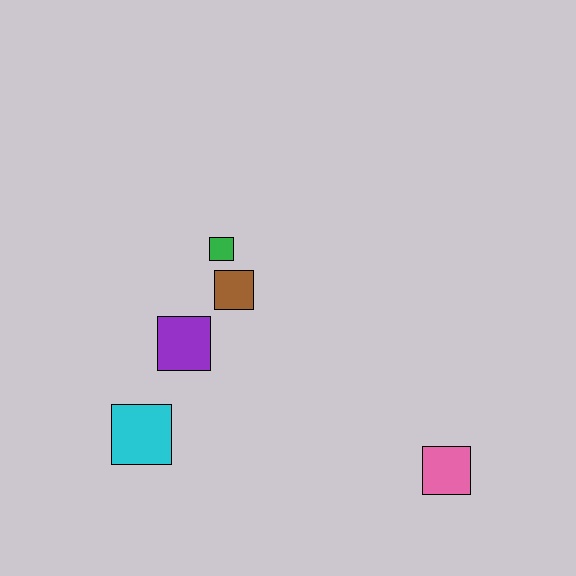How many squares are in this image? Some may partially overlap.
There are 5 squares.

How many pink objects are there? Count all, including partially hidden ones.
There is 1 pink object.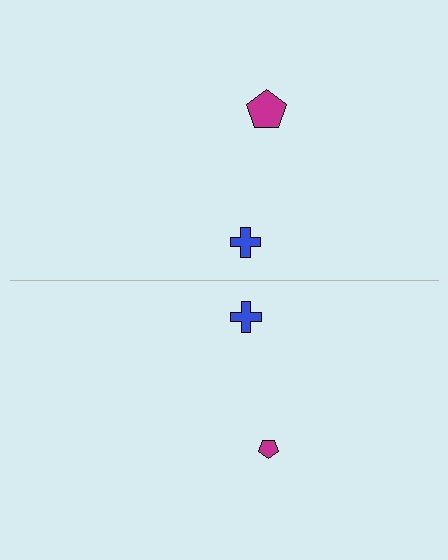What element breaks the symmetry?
The magenta pentagon on the bottom side has a different size than its mirror counterpart.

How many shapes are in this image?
There are 4 shapes in this image.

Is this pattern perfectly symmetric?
No, the pattern is not perfectly symmetric. The magenta pentagon on the bottom side has a different size than its mirror counterpart.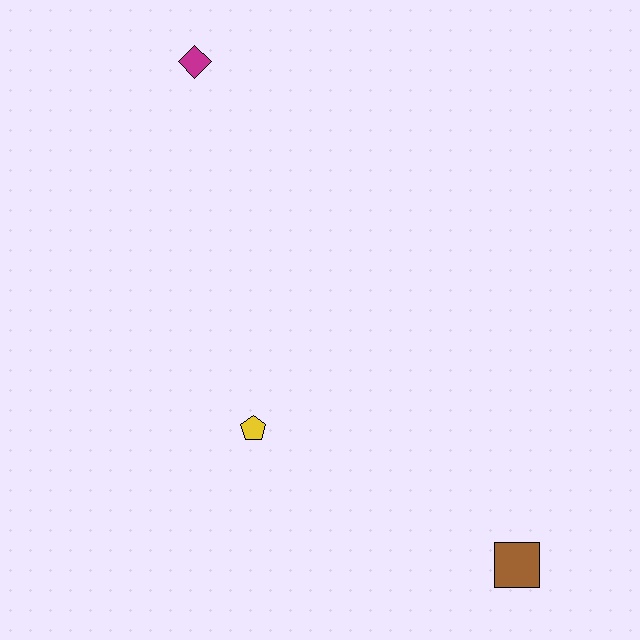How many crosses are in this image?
There are no crosses.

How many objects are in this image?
There are 3 objects.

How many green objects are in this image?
There are no green objects.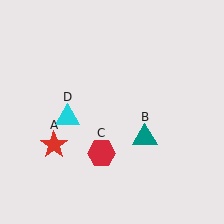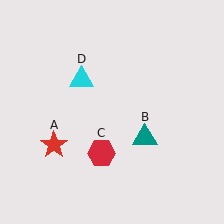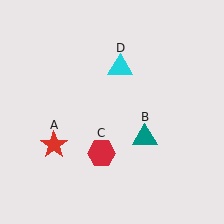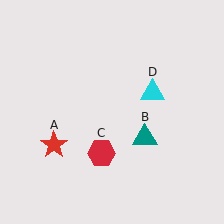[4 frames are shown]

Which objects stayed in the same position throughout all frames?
Red star (object A) and teal triangle (object B) and red hexagon (object C) remained stationary.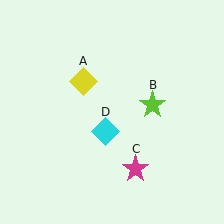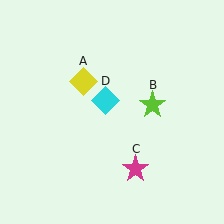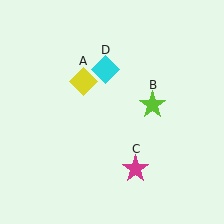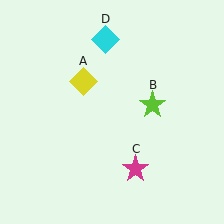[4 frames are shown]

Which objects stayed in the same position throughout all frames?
Yellow diamond (object A) and lime star (object B) and magenta star (object C) remained stationary.